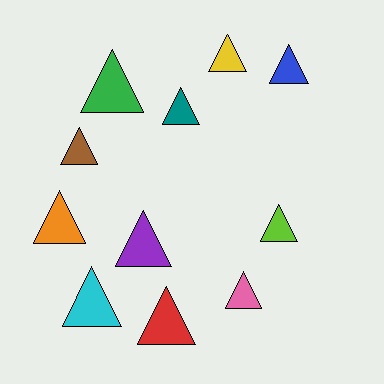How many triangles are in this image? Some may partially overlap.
There are 11 triangles.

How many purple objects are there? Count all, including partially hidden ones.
There is 1 purple object.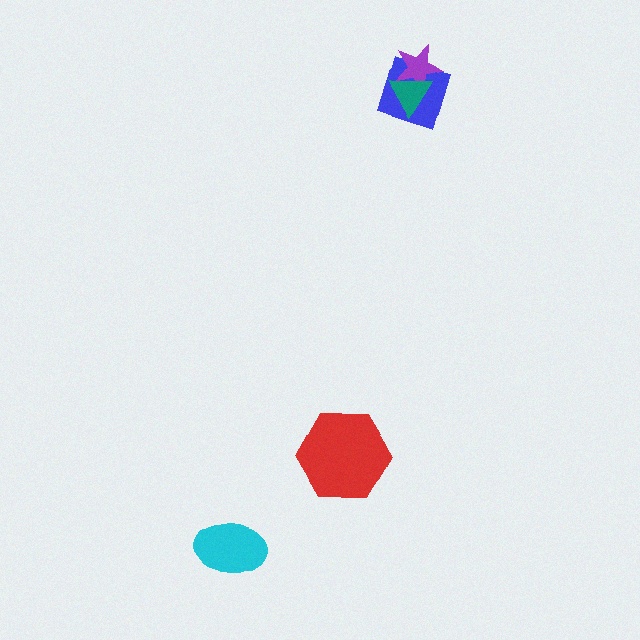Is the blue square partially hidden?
Yes, it is partially covered by another shape.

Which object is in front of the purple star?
The teal triangle is in front of the purple star.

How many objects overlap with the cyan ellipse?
0 objects overlap with the cyan ellipse.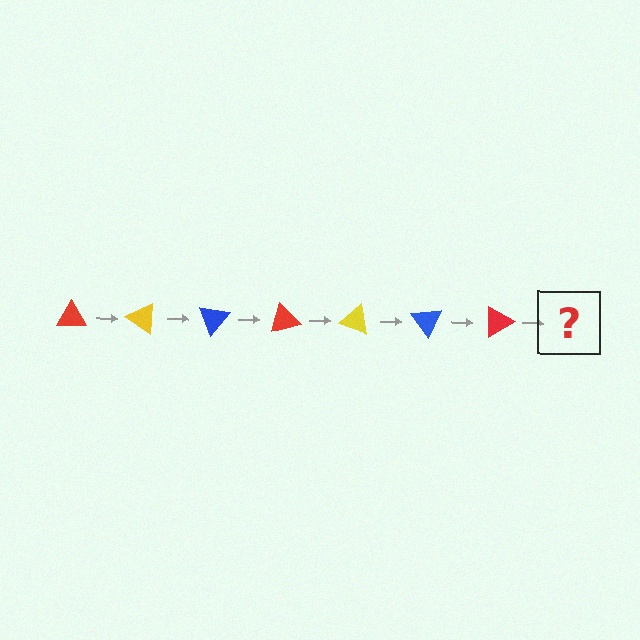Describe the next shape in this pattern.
It should be a yellow triangle, rotated 245 degrees from the start.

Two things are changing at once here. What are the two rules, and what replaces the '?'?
The two rules are that it rotates 35 degrees each step and the color cycles through red, yellow, and blue. The '?' should be a yellow triangle, rotated 245 degrees from the start.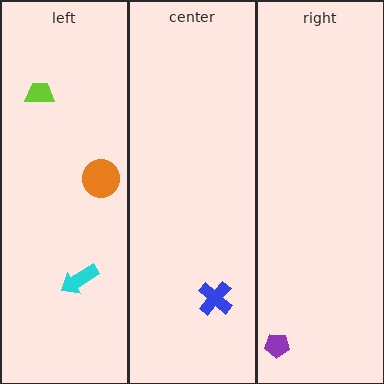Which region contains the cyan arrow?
The left region.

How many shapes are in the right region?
1.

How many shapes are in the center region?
1.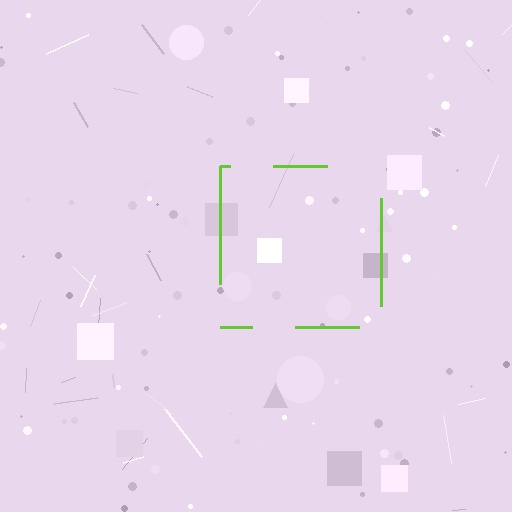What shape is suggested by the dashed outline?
The dashed outline suggests a square.